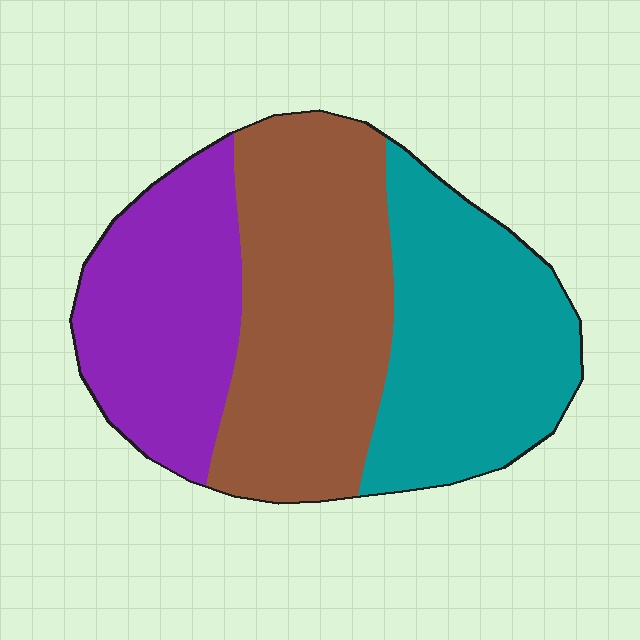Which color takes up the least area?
Purple, at roughly 25%.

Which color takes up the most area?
Brown, at roughly 40%.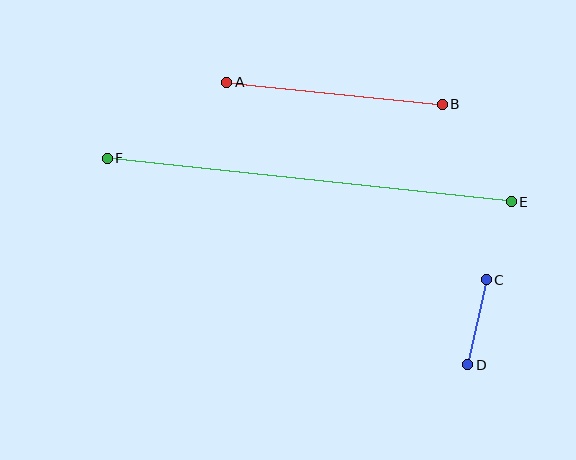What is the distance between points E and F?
The distance is approximately 406 pixels.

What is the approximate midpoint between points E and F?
The midpoint is at approximately (309, 180) pixels.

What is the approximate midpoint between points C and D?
The midpoint is at approximately (477, 322) pixels.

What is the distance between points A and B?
The distance is approximately 217 pixels.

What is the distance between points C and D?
The distance is approximately 87 pixels.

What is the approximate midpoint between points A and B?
The midpoint is at approximately (334, 93) pixels.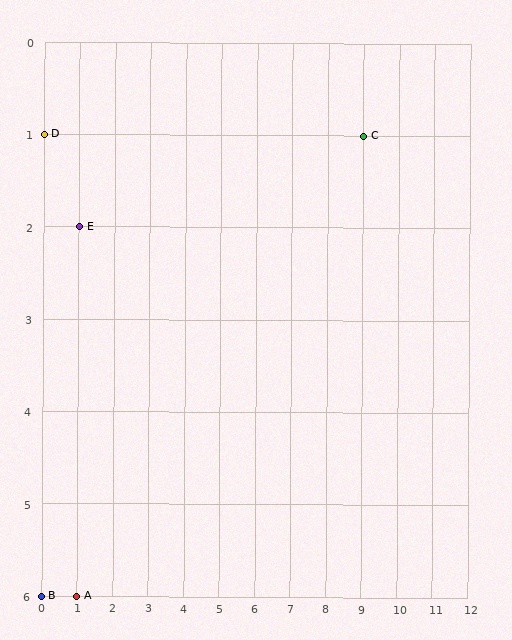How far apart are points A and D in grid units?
Points A and D are 1 column and 5 rows apart (about 5.1 grid units diagonally).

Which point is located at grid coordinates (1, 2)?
Point E is at (1, 2).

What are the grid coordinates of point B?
Point B is at grid coordinates (0, 6).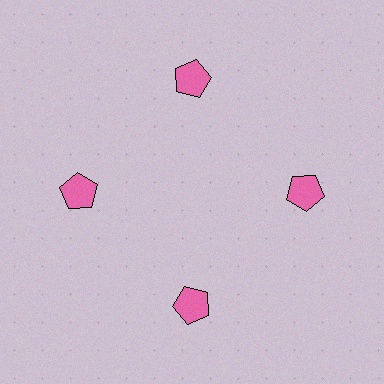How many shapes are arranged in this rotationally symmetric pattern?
There are 4 shapes, arranged in 4 groups of 1.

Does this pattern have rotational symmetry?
Yes, this pattern has 4-fold rotational symmetry. It looks the same after rotating 90 degrees around the center.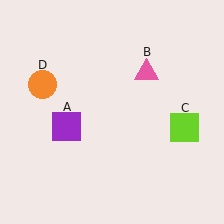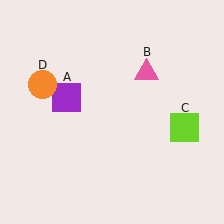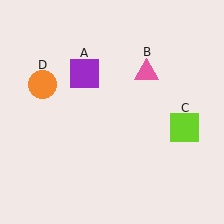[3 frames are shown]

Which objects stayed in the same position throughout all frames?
Pink triangle (object B) and lime square (object C) and orange circle (object D) remained stationary.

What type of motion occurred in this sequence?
The purple square (object A) rotated clockwise around the center of the scene.